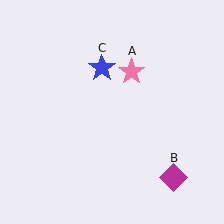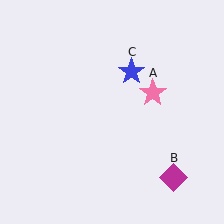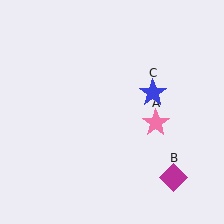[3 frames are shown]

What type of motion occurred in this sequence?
The pink star (object A), blue star (object C) rotated clockwise around the center of the scene.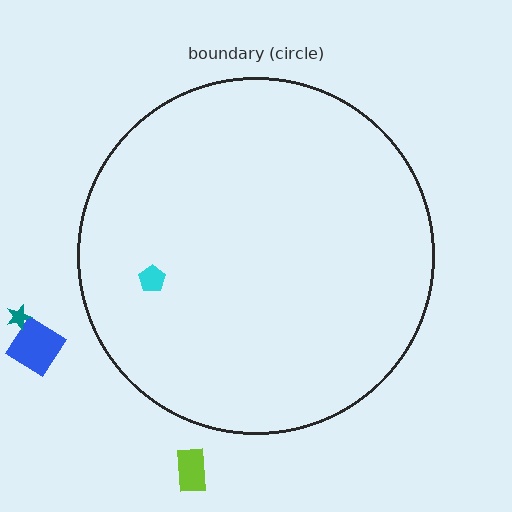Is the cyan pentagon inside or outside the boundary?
Inside.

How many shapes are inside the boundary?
1 inside, 3 outside.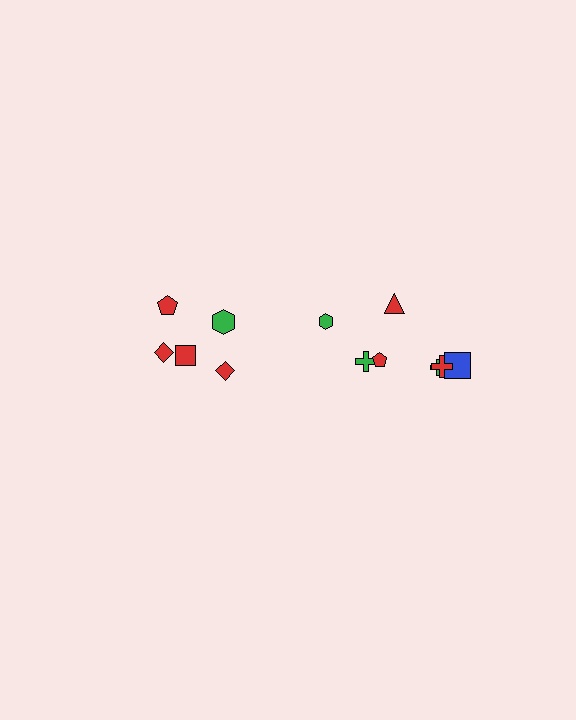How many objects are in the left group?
There are 5 objects.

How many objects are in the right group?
There are 7 objects.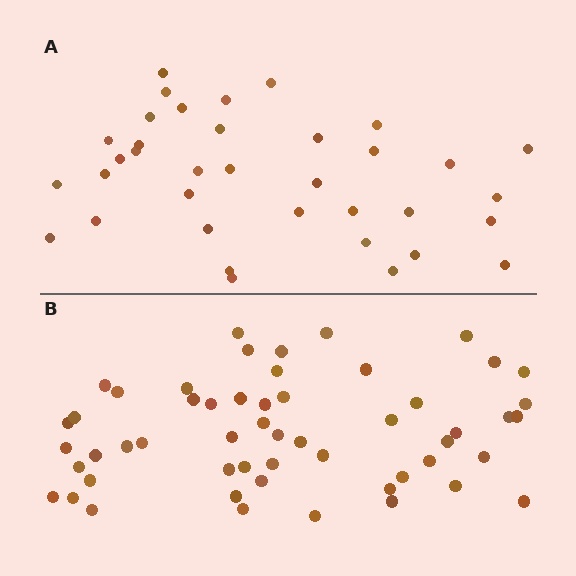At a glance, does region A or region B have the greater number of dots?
Region B (the bottom region) has more dots.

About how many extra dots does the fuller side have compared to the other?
Region B has approximately 20 more dots than region A.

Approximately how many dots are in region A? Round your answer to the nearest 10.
About 40 dots. (The exact count is 36, which rounds to 40.)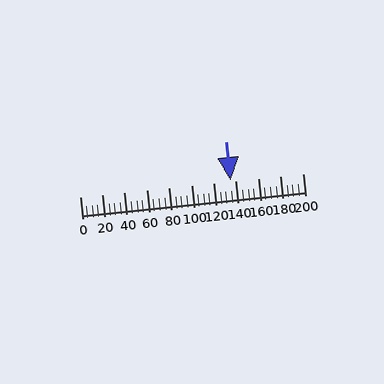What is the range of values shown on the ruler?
The ruler shows values from 0 to 200.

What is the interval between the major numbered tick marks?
The major tick marks are spaced 20 units apart.